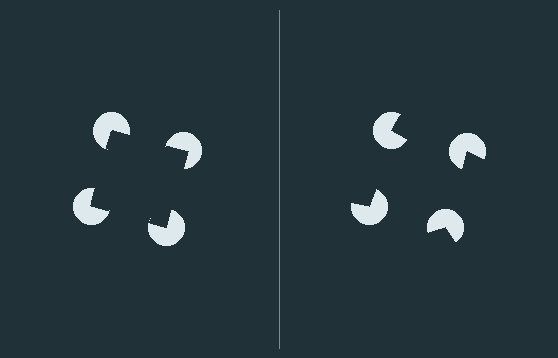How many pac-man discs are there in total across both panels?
8 — 4 on each side.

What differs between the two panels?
The pac-man discs are positioned identically on both sides; only the wedge orientations differ. On the left they align to a square; on the right they are misaligned.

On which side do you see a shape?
An illusory square appears on the left side. On the right side the wedge cuts are rotated, so no coherent shape forms.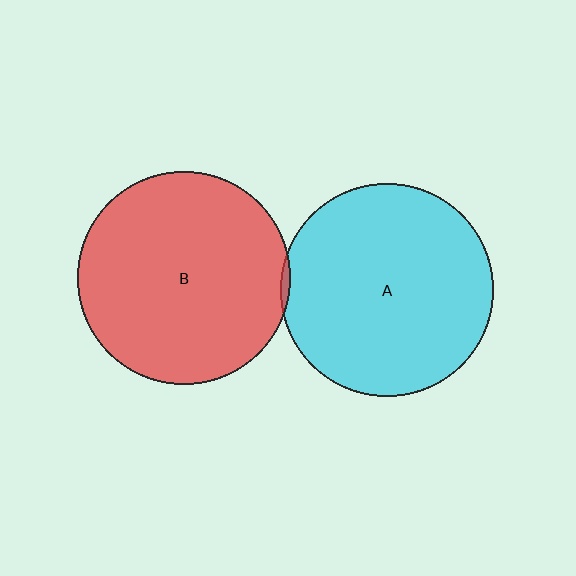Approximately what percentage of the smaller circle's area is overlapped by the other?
Approximately 5%.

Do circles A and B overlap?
Yes.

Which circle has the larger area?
Circle B (red).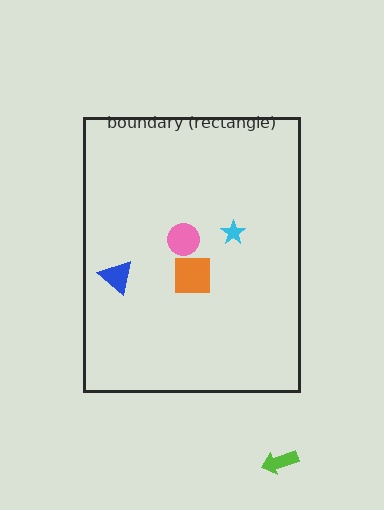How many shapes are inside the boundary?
4 inside, 1 outside.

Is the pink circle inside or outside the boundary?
Inside.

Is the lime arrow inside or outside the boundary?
Outside.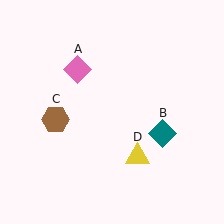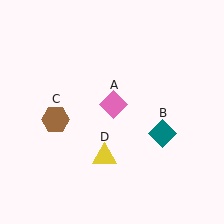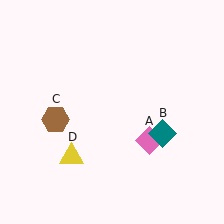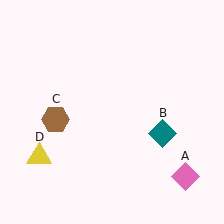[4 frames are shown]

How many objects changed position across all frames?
2 objects changed position: pink diamond (object A), yellow triangle (object D).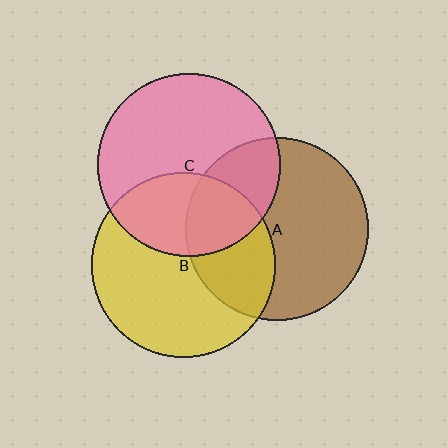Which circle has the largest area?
Circle B (yellow).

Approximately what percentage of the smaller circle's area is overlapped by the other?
Approximately 35%.